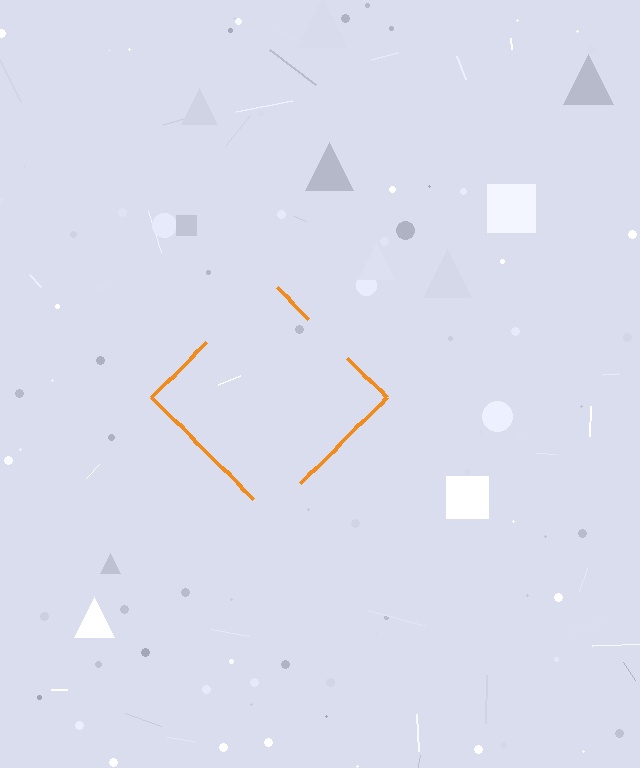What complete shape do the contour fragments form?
The contour fragments form a diamond.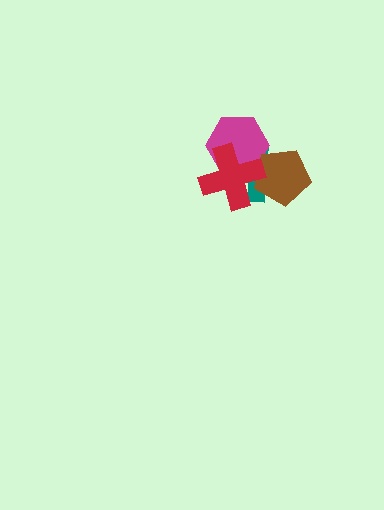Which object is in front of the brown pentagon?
The red cross is in front of the brown pentagon.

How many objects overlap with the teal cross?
3 objects overlap with the teal cross.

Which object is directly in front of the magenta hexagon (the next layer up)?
The brown pentagon is directly in front of the magenta hexagon.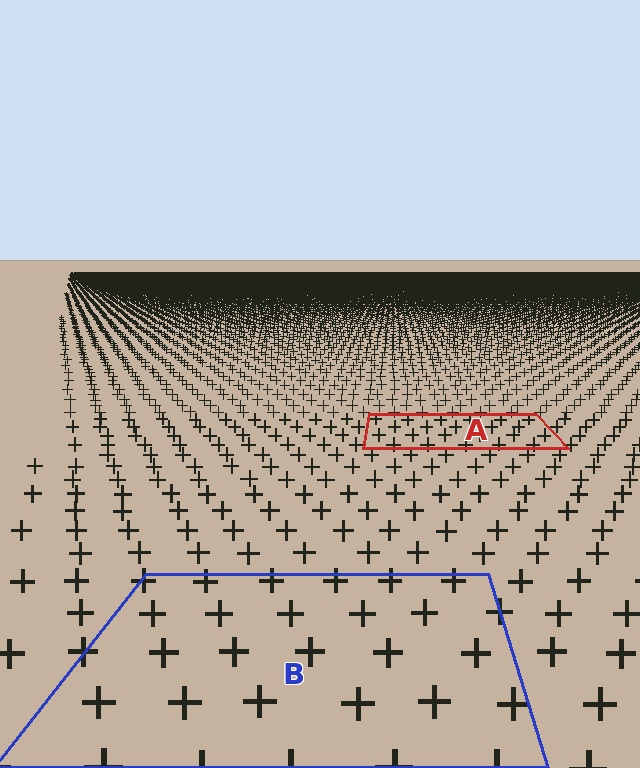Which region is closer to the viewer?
Region B is closer. The texture elements there are larger and more spread out.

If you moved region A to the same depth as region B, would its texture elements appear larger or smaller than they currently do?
They would appear larger. At a closer depth, the same texture elements are projected at a bigger on-screen size.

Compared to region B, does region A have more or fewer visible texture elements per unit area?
Region A has more texture elements per unit area — they are packed more densely because it is farther away.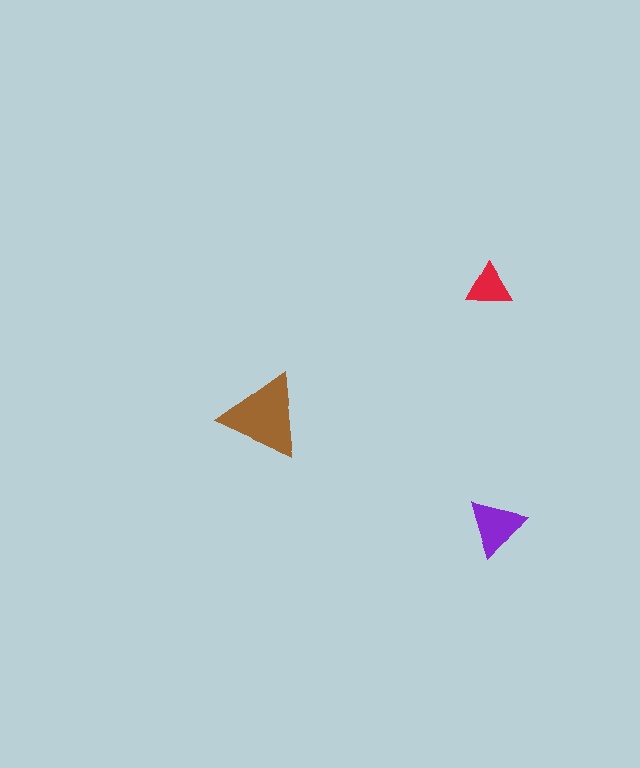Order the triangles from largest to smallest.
the brown one, the purple one, the red one.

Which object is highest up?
The red triangle is topmost.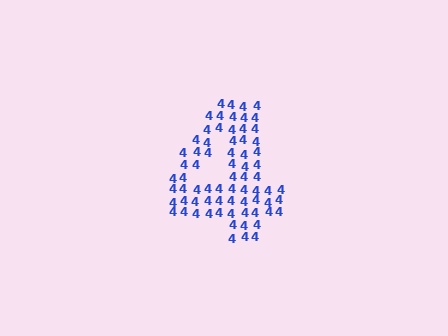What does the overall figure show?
The overall figure shows the digit 4.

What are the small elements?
The small elements are digit 4's.